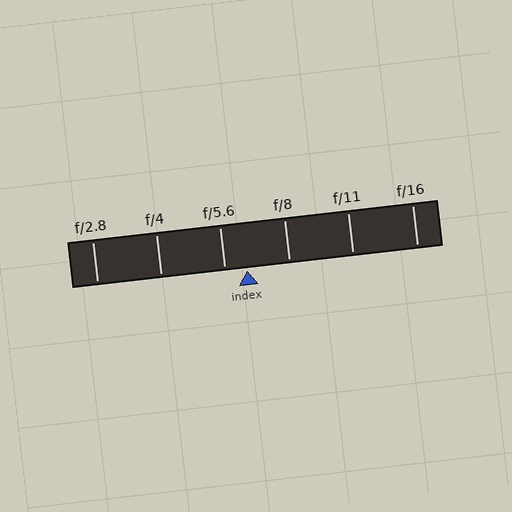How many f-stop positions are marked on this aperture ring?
There are 6 f-stop positions marked.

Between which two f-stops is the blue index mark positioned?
The index mark is between f/5.6 and f/8.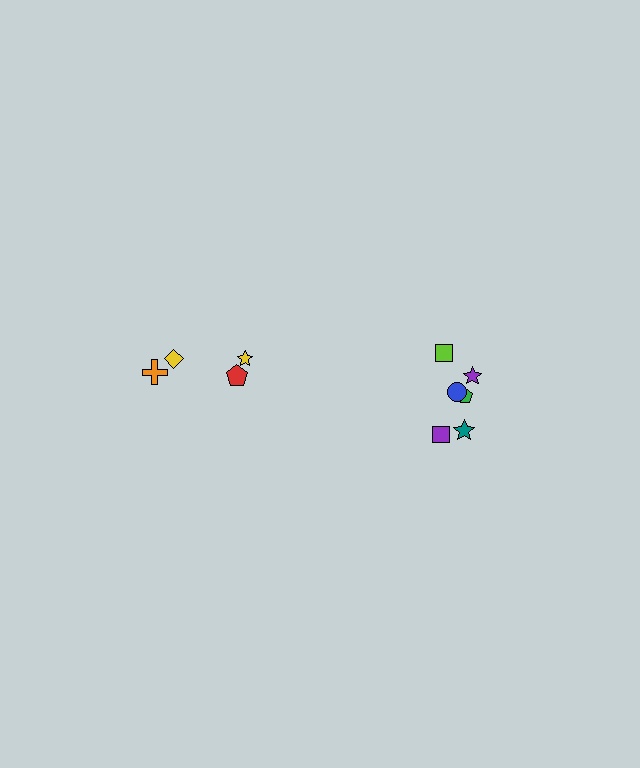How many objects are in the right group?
There are 6 objects.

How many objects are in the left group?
There are 4 objects.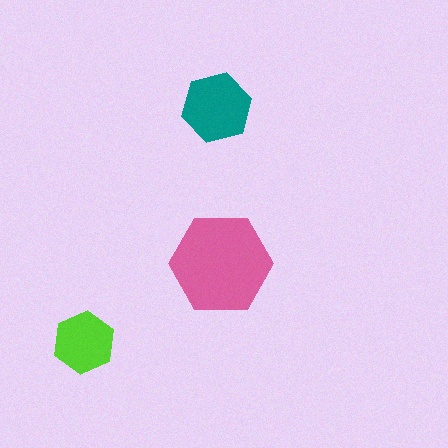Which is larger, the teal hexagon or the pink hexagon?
The pink one.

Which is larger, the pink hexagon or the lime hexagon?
The pink one.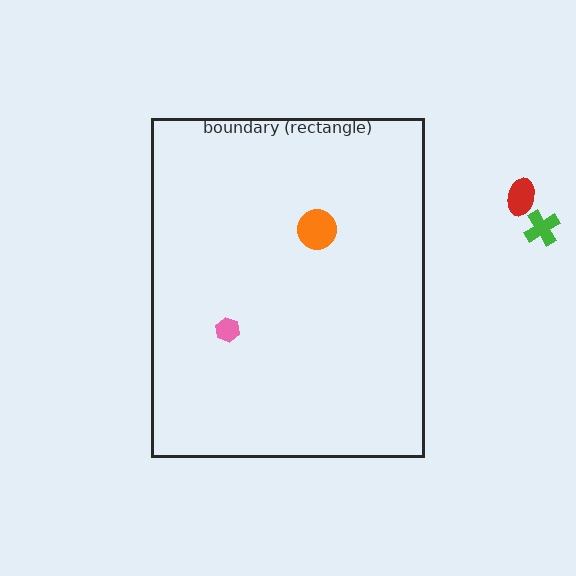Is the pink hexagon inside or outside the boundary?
Inside.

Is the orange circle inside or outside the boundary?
Inside.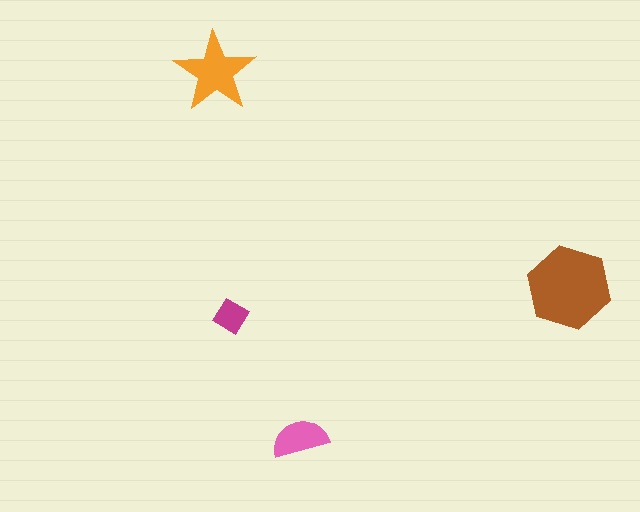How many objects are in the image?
There are 4 objects in the image.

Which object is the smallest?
The magenta diamond.